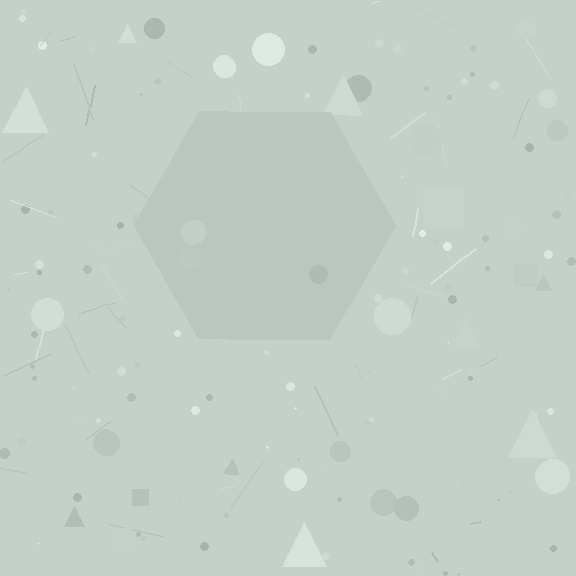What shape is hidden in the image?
A hexagon is hidden in the image.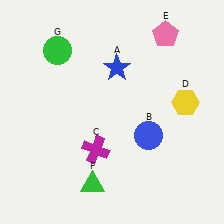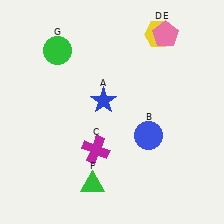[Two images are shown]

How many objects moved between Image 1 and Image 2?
2 objects moved between the two images.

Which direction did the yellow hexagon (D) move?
The yellow hexagon (D) moved up.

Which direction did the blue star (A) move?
The blue star (A) moved down.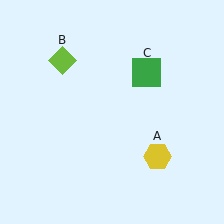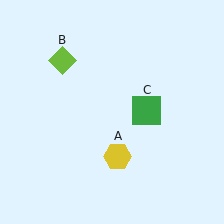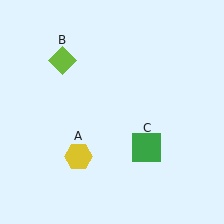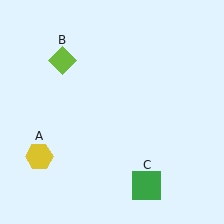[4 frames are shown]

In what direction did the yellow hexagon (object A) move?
The yellow hexagon (object A) moved left.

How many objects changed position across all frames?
2 objects changed position: yellow hexagon (object A), green square (object C).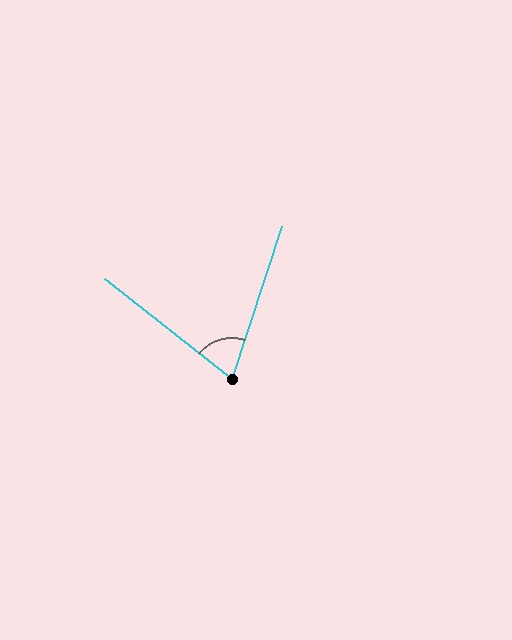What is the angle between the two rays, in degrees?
Approximately 70 degrees.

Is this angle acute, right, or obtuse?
It is acute.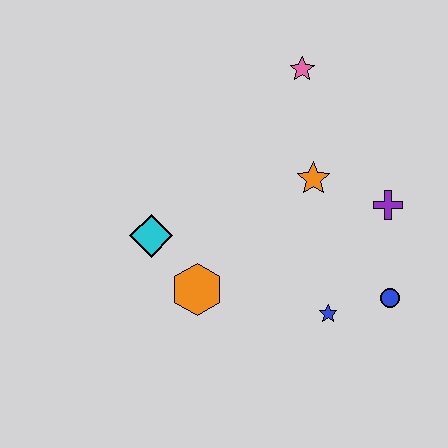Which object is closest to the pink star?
The orange star is closest to the pink star.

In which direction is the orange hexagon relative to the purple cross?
The orange hexagon is to the left of the purple cross.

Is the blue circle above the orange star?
No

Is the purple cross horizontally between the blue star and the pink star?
No